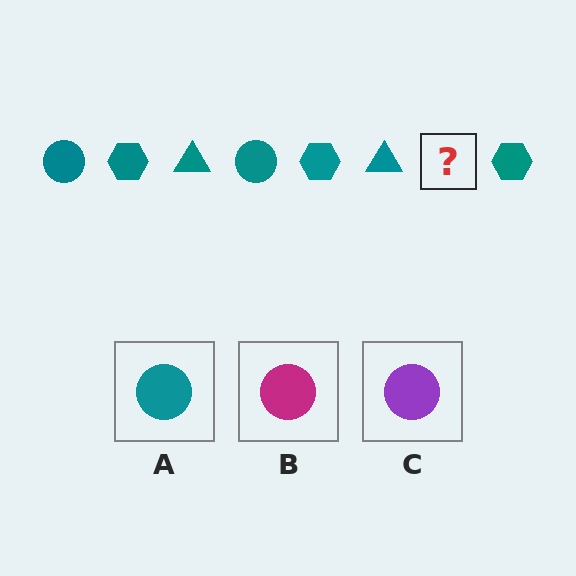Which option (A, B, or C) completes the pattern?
A.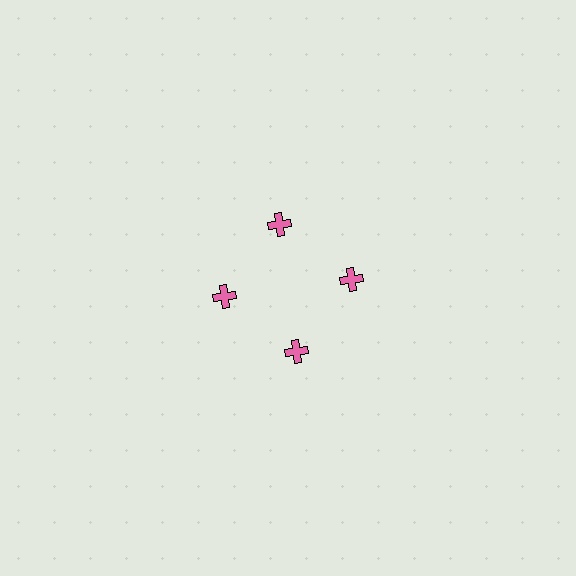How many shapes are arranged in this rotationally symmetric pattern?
There are 4 shapes, arranged in 4 groups of 1.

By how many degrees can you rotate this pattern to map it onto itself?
The pattern maps onto itself every 90 degrees of rotation.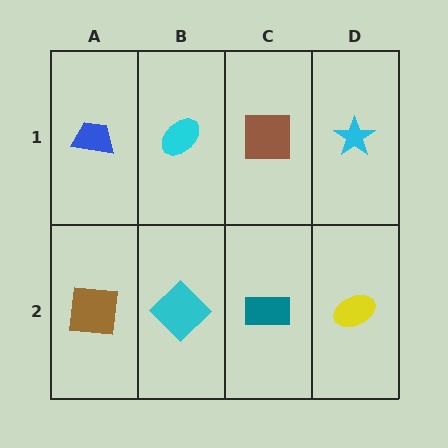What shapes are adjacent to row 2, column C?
A brown square (row 1, column C), a cyan diamond (row 2, column B), a yellow ellipse (row 2, column D).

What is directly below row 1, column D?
A yellow ellipse.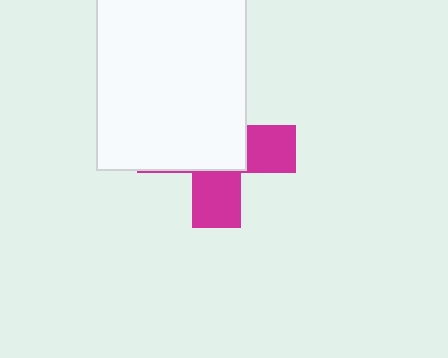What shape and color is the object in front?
The object in front is a white rectangle.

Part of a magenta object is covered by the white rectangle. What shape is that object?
It is a cross.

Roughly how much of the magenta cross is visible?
A small part of it is visible (roughly 40%).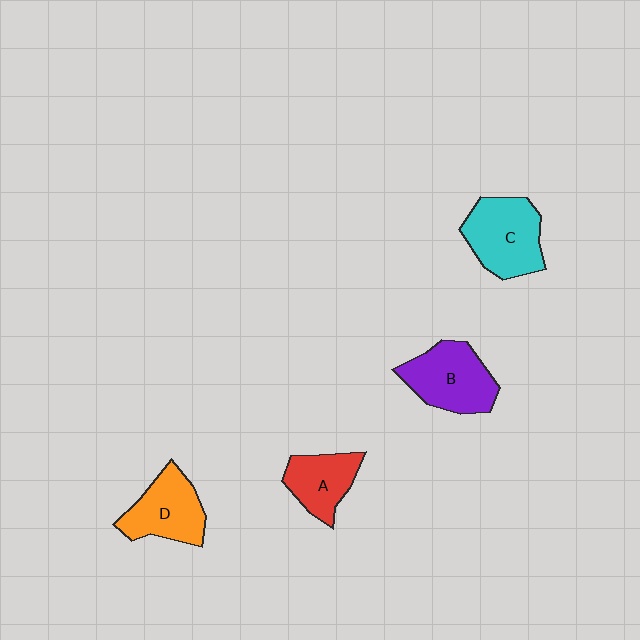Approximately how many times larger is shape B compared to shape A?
Approximately 1.4 times.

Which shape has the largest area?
Shape C (cyan).